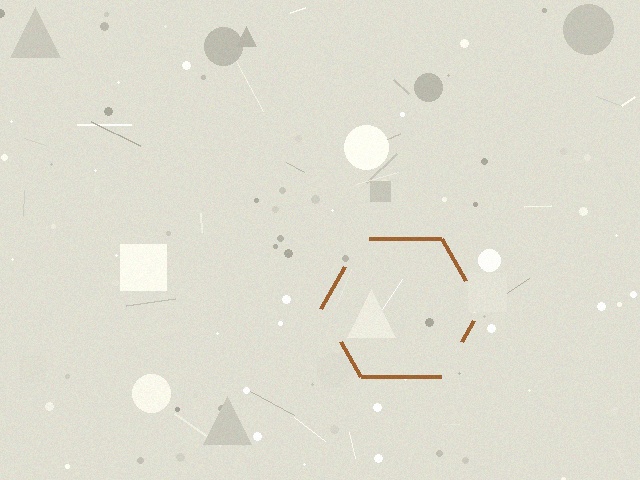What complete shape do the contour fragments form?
The contour fragments form a hexagon.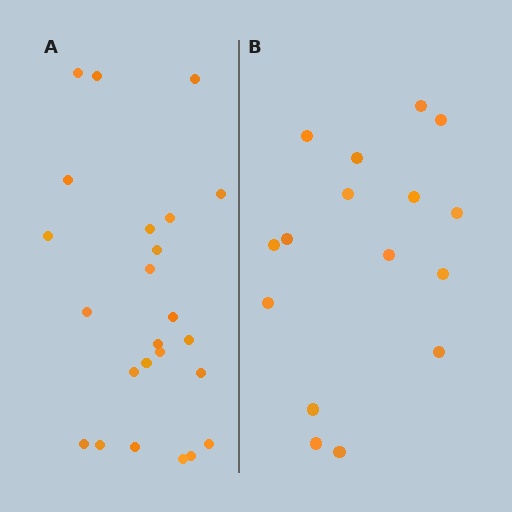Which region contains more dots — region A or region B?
Region A (the left region) has more dots.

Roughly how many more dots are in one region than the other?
Region A has roughly 8 or so more dots than region B.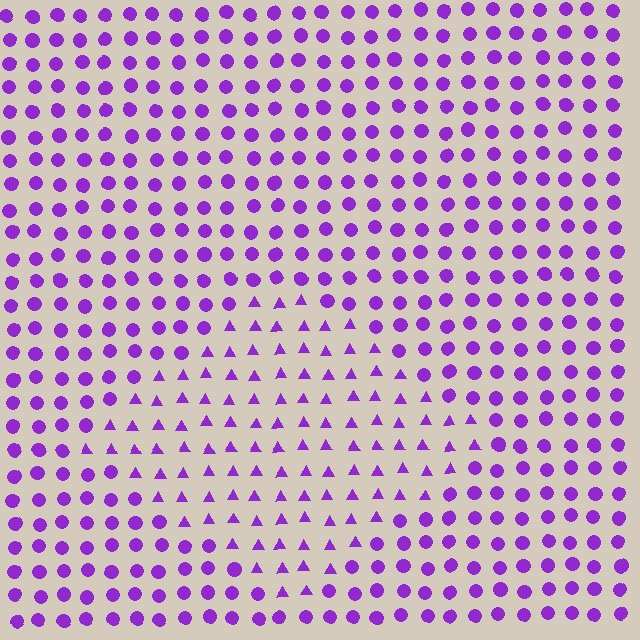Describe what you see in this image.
The image is filled with small purple elements arranged in a uniform grid. A diamond-shaped region contains triangles, while the surrounding area contains circles. The boundary is defined purely by the change in element shape.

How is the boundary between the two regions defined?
The boundary is defined by a change in element shape: triangles inside vs. circles outside. All elements share the same color and spacing.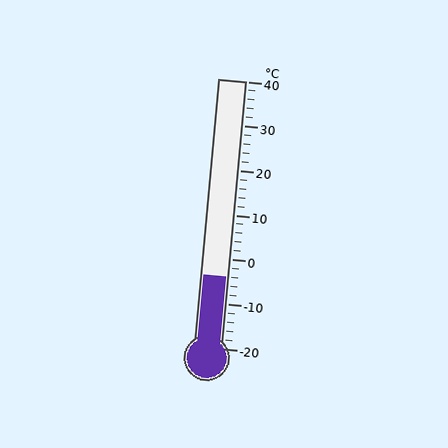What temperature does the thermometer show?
The thermometer shows approximately -4°C.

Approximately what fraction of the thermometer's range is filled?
The thermometer is filled to approximately 25% of its range.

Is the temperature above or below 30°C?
The temperature is below 30°C.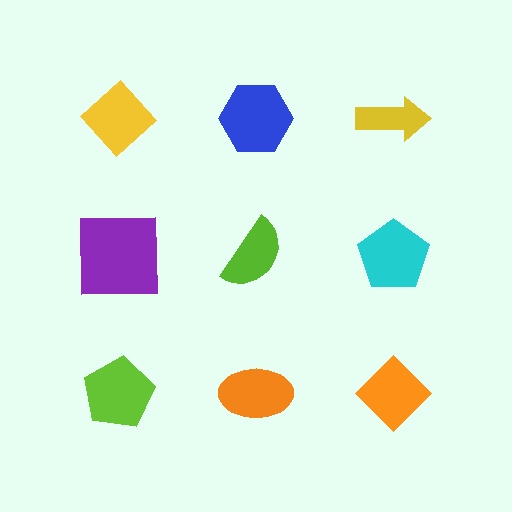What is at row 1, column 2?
A blue hexagon.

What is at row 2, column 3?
A cyan pentagon.